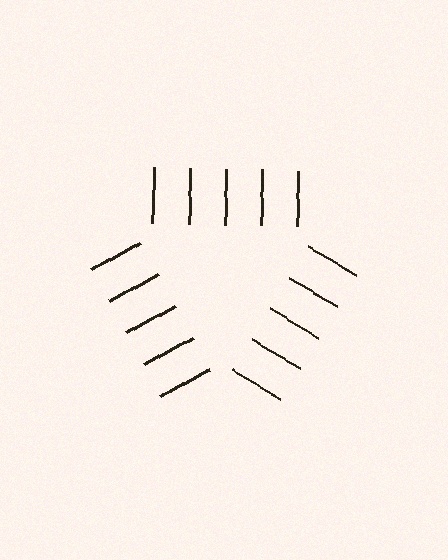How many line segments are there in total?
15 — 5 along each of the 3 edges.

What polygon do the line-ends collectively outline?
An illusory triangle — the line segments terminate on its edges but no continuous stroke is drawn.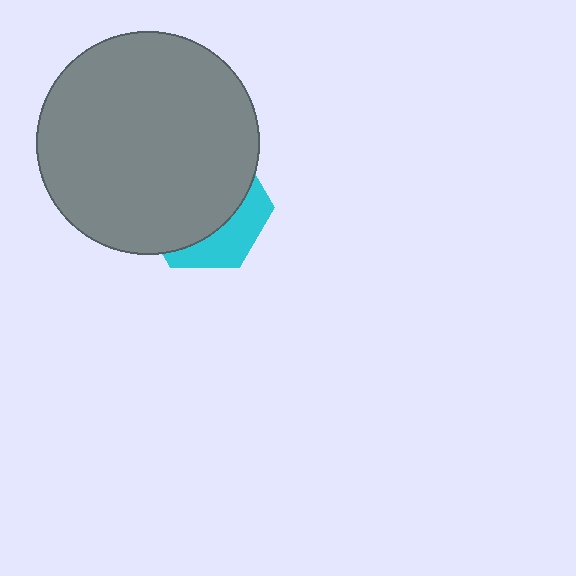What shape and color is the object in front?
The object in front is a gray circle.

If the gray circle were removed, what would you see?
You would see the complete cyan hexagon.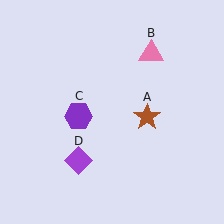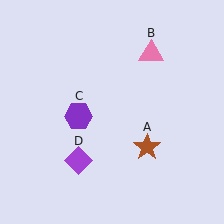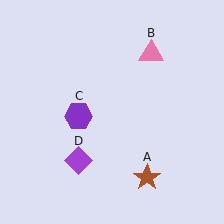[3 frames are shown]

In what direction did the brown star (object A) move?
The brown star (object A) moved down.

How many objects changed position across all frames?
1 object changed position: brown star (object A).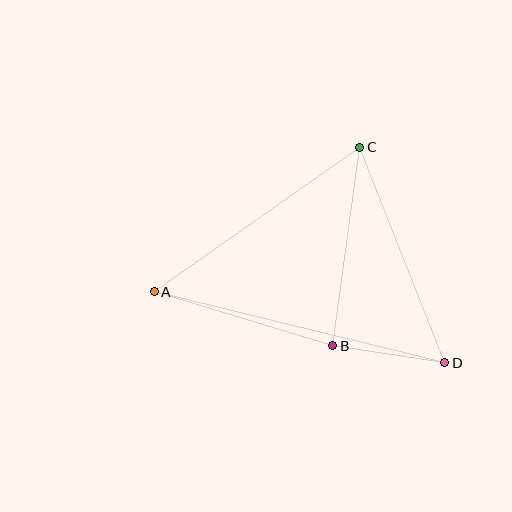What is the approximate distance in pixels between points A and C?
The distance between A and C is approximately 251 pixels.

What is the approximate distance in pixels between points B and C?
The distance between B and C is approximately 200 pixels.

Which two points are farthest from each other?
Points A and D are farthest from each other.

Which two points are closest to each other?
Points B and D are closest to each other.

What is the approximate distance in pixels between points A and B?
The distance between A and B is approximately 186 pixels.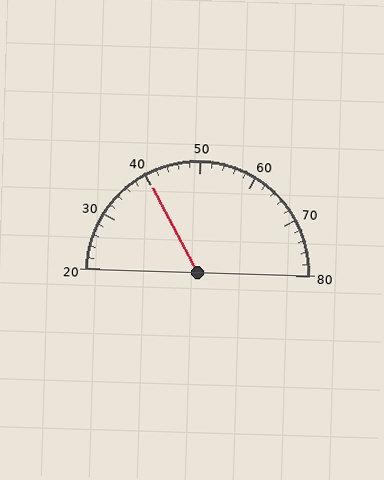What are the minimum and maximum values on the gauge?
The gauge ranges from 20 to 80.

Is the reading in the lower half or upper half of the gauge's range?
The reading is in the lower half of the range (20 to 80).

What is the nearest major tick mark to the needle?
The nearest major tick mark is 40.